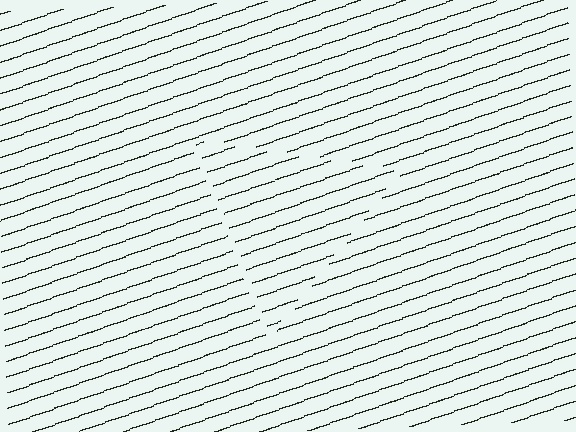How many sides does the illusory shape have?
3 sides — the line-ends trace a triangle.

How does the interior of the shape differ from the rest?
The interior of the shape contains the same grating, shifted by half a period — the contour is defined by the phase discontinuity where line-ends from the inner and outer gratings abut.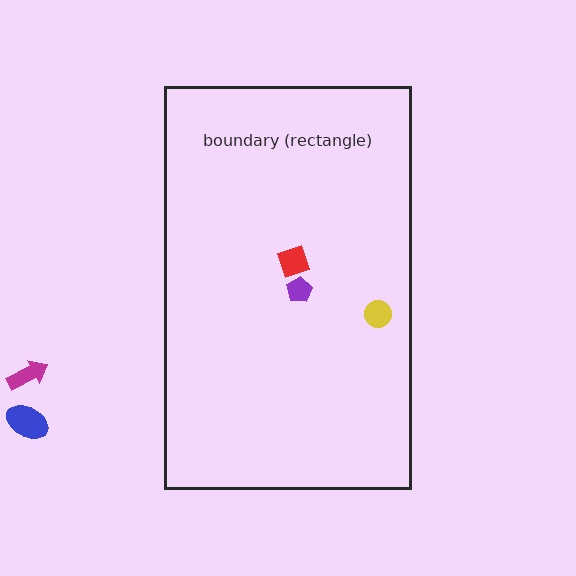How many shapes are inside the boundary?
3 inside, 2 outside.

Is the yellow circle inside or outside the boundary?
Inside.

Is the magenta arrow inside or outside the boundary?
Outside.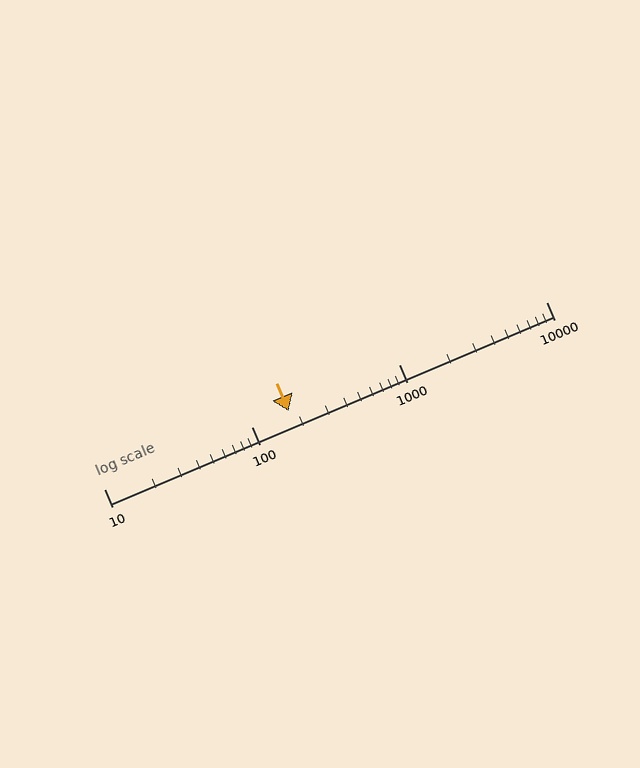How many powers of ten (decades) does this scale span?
The scale spans 3 decades, from 10 to 10000.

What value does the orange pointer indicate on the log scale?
The pointer indicates approximately 180.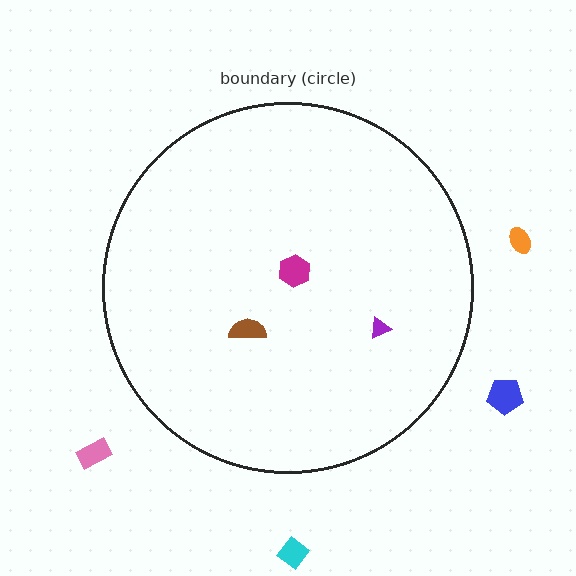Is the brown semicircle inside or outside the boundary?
Inside.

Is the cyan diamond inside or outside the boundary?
Outside.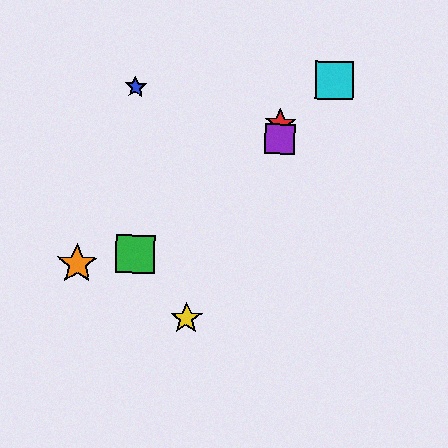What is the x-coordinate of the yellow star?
The yellow star is at x≈186.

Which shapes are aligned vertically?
The red star, the purple square are aligned vertically.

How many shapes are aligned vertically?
2 shapes (the red star, the purple square) are aligned vertically.